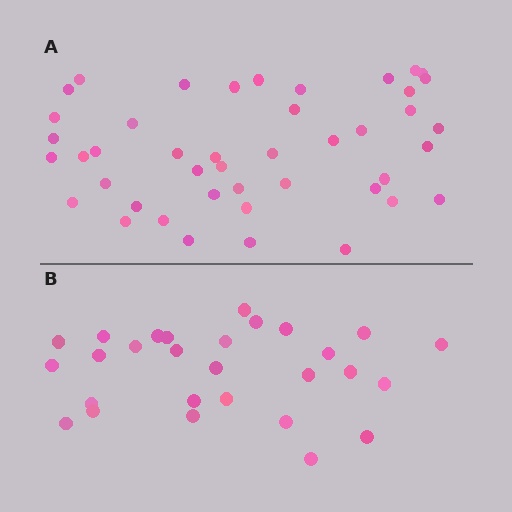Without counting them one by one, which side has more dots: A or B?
Region A (the top region) has more dots.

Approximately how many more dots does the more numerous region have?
Region A has approximately 15 more dots than region B.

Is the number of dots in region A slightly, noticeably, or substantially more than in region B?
Region A has substantially more. The ratio is roughly 1.6 to 1.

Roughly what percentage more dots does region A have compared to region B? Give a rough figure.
About 55% more.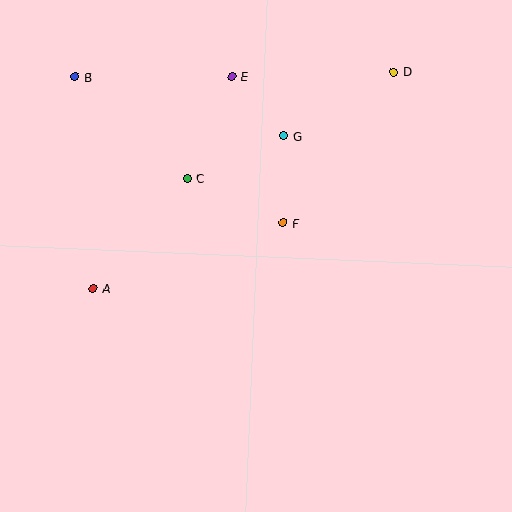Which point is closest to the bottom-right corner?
Point F is closest to the bottom-right corner.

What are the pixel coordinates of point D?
Point D is at (393, 72).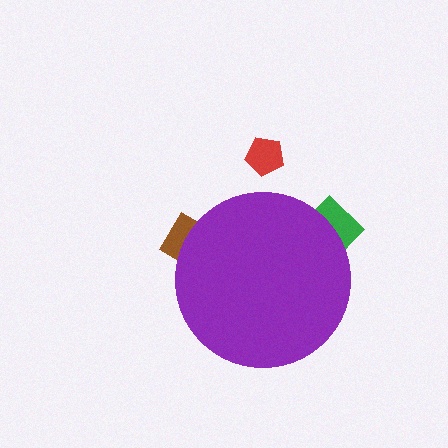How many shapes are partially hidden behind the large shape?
2 shapes are partially hidden.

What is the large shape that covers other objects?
A purple circle.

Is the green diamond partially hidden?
Yes, the green diamond is partially hidden behind the purple circle.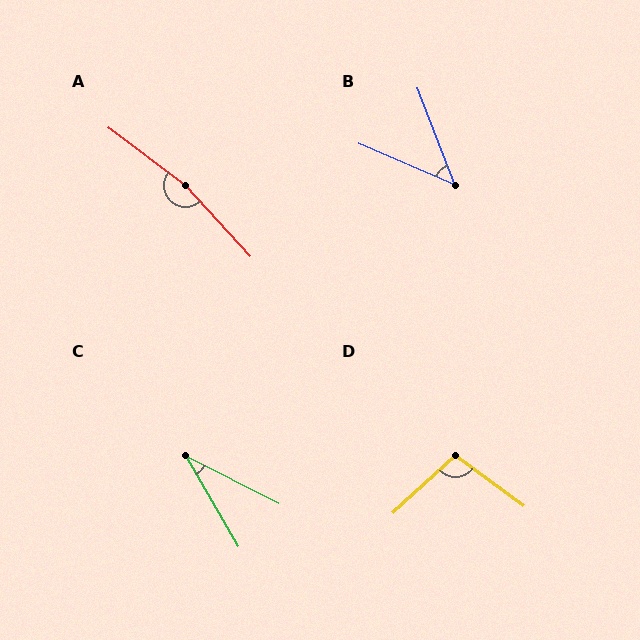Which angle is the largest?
A, at approximately 169 degrees.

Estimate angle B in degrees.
Approximately 46 degrees.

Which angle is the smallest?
C, at approximately 33 degrees.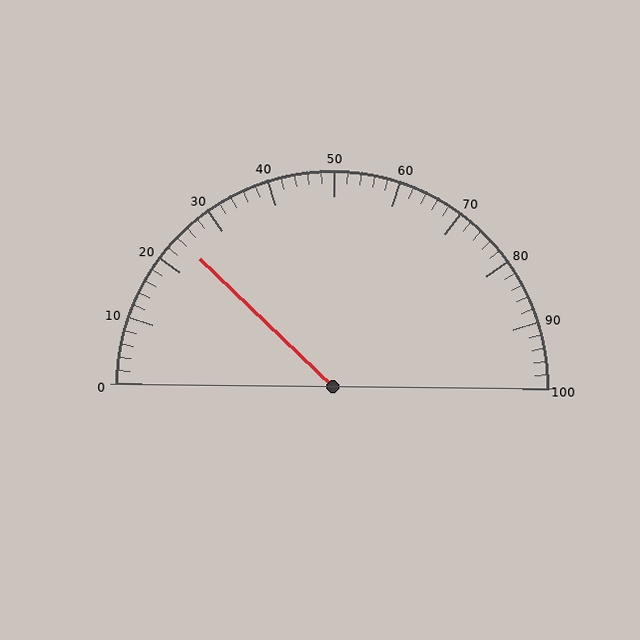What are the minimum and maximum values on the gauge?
The gauge ranges from 0 to 100.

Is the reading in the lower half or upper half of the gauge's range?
The reading is in the lower half of the range (0 to 100).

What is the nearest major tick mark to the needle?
The nearest major tick mark is 20.